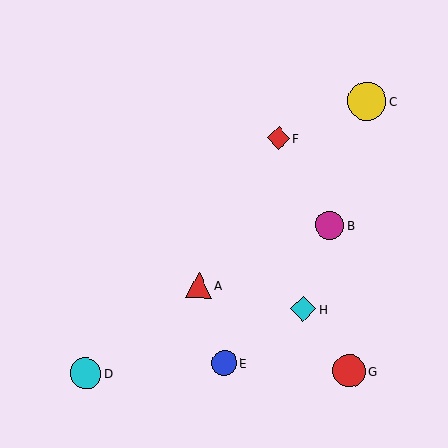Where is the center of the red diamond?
The center of the red diamond is at (278, 138).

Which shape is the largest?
The yellow circle (labeled C) is the largest.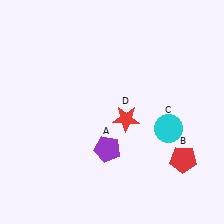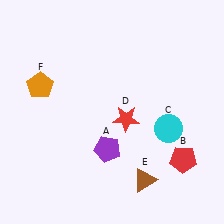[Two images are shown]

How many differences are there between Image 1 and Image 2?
There are 2 differences between the two images.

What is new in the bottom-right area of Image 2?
A brown triangle (E) was added in the bottom-right area of Image 2.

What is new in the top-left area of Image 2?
An orange pentagon (F) was added in the top-left area of Image 2.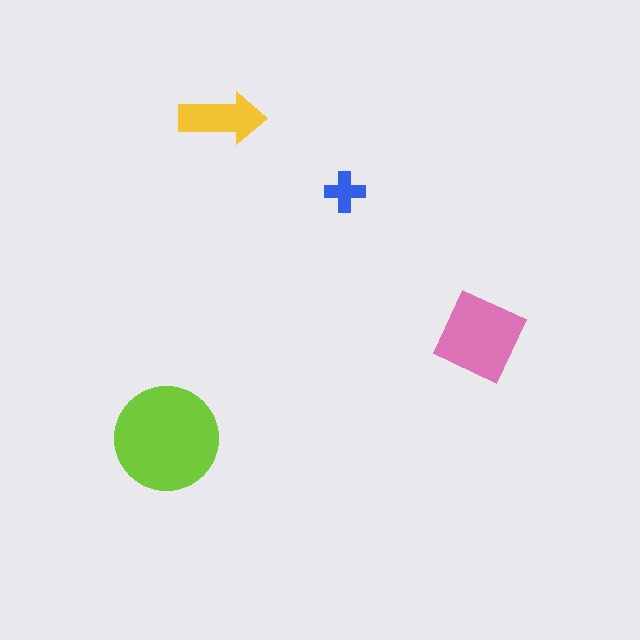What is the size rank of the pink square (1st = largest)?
2nd.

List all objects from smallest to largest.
The blue cross, the yellow arrow, the pink square, the lime circle.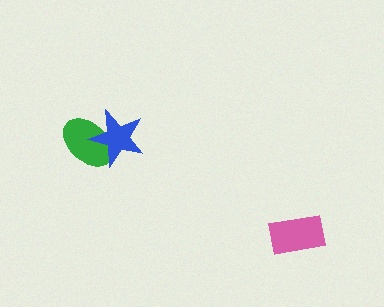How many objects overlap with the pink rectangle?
0 objects overlap with the pink rectangle.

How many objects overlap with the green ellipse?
1 object overlaps with the green ellipse.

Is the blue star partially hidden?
No, no other shape covers it.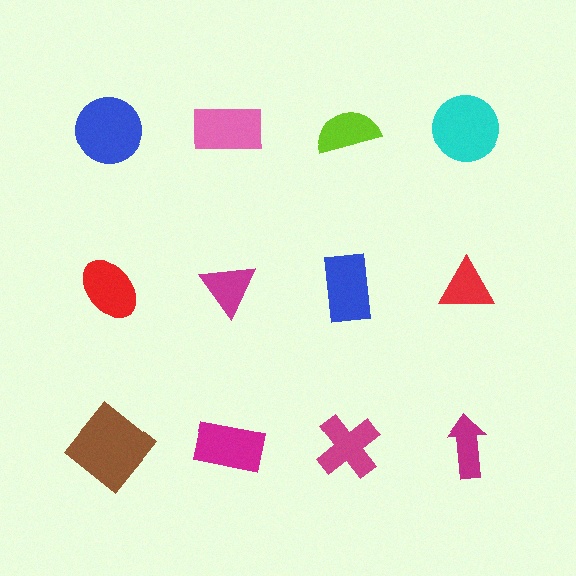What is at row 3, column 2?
A magenta rectangle.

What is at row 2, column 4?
A red triangle.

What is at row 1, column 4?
A cyan circle.